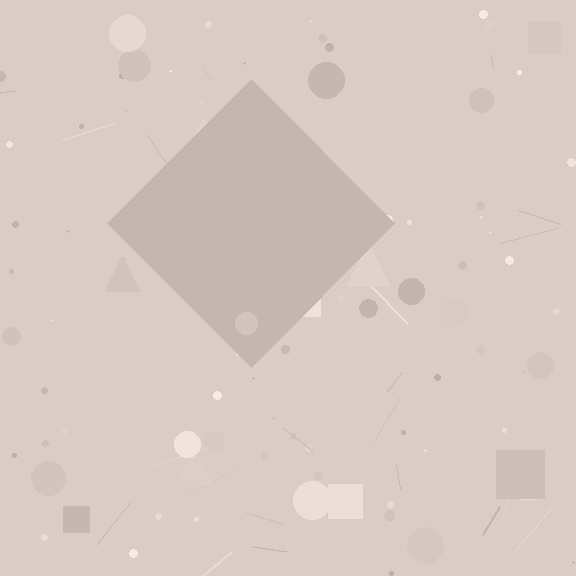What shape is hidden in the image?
A diamond is hidden in the image.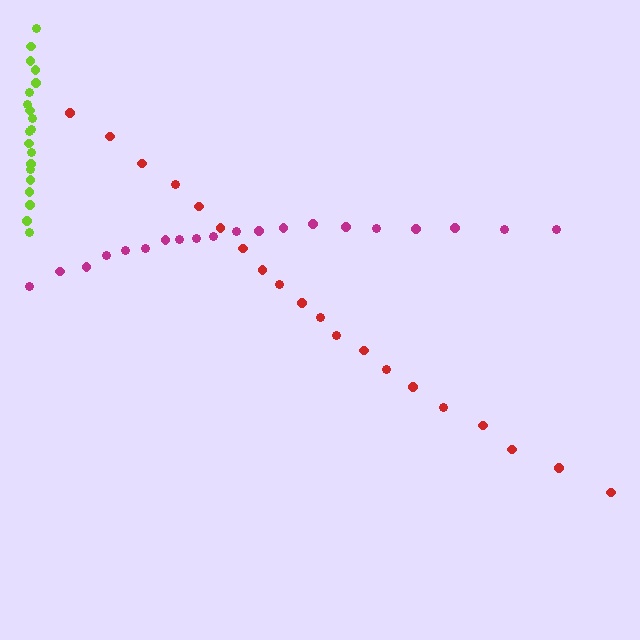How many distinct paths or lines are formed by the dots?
There are 3 distinct paths.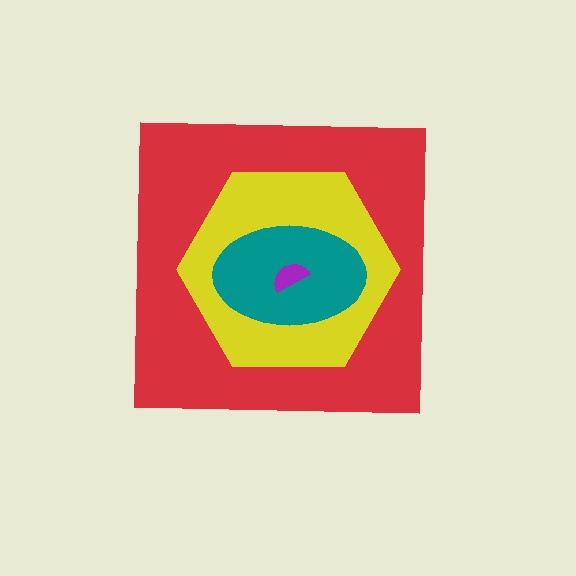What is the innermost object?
The purple semicircle.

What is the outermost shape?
The red square.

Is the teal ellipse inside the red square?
Yes.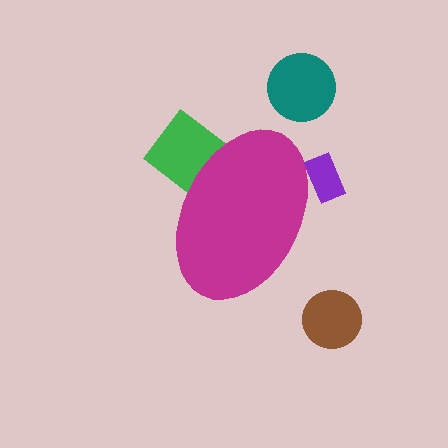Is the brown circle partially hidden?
No, the brown circle is fully visible.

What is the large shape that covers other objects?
A magenta ellipse.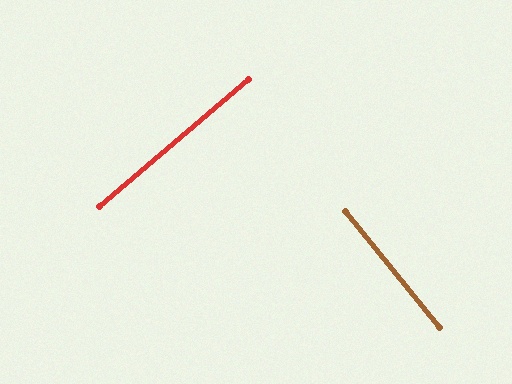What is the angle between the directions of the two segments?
Approximately 89 degrees.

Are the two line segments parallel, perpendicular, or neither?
Perpendicular — they meet at approximately 89°.